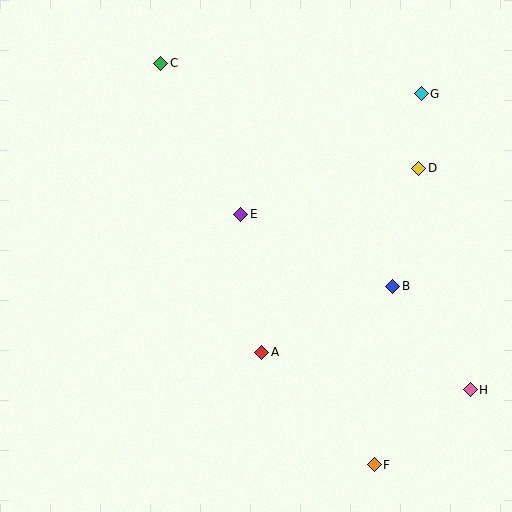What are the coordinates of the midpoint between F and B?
The midpoint between F and B is at (383, 375).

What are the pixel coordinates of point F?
Point F is at (374, 465).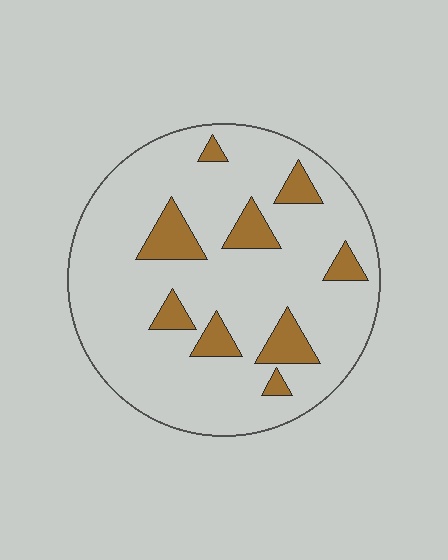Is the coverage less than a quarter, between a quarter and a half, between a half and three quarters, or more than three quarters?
Less than a quarter.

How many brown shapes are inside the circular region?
9.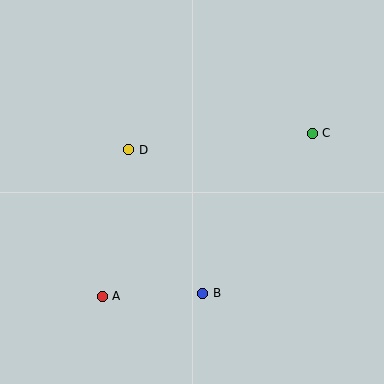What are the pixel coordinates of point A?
Point A is at (102, 296).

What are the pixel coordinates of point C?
Point C is at (312, 133).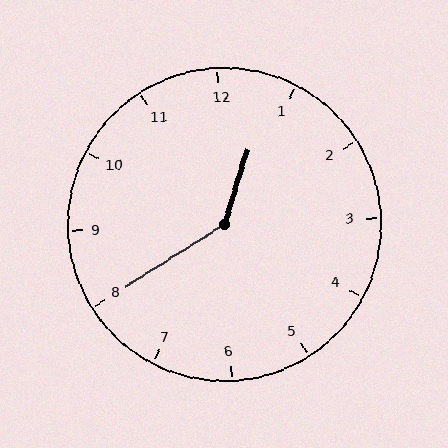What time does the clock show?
12:40.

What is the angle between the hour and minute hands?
Approximately 140 degrees.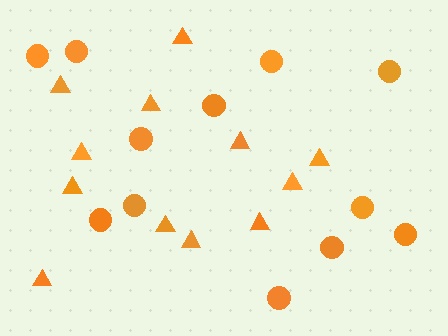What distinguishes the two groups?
There are 2 groups: one group of circles (12) and one group of triangles (12).